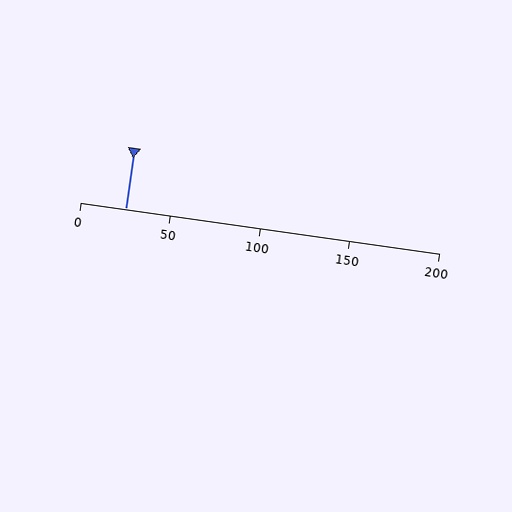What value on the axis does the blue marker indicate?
The marker indicates approximately 25.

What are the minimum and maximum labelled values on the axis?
The axis runs from 0 to 200.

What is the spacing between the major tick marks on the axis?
The major ticks are spaced 50 apart.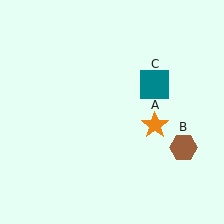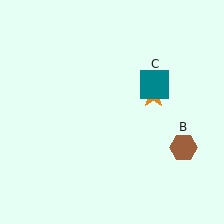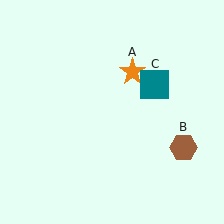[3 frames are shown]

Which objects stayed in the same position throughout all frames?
Brown hexagon (object B) and teal square (object C) remained stationary.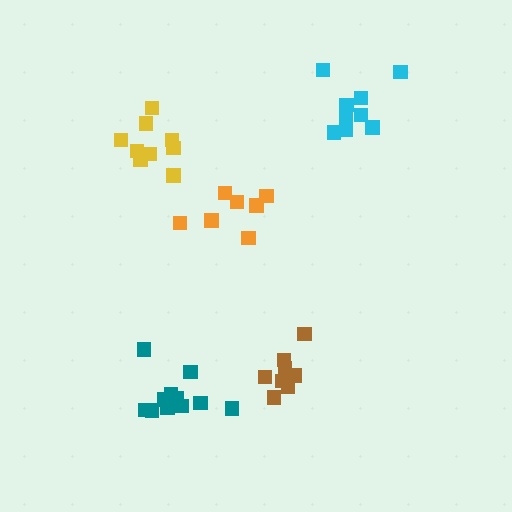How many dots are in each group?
Group 1: 9 dots, Group 2: 7 dots, Group 3: 11 dots, Group 4: 8 dots, Group 5: 9 dots (44 total).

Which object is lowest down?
The teal cluster is bottommost.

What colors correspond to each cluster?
The clusters are colored: cyan, orange, teal, brown, yellow.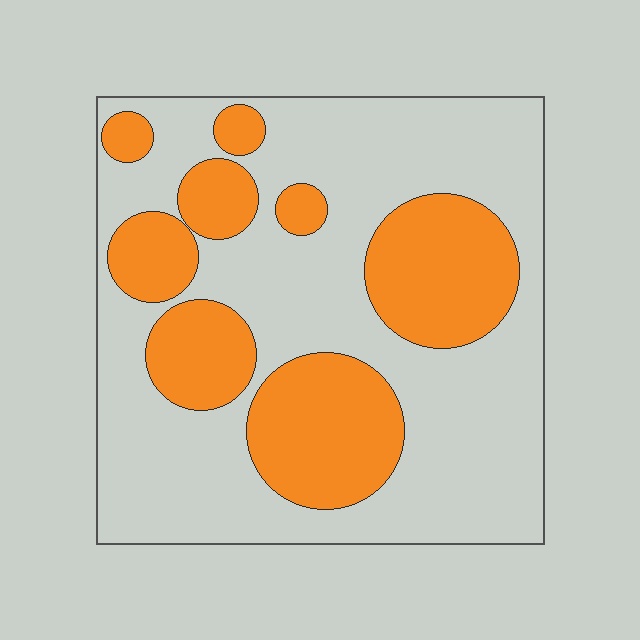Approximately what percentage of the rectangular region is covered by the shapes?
Approximately 35%.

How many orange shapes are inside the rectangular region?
8.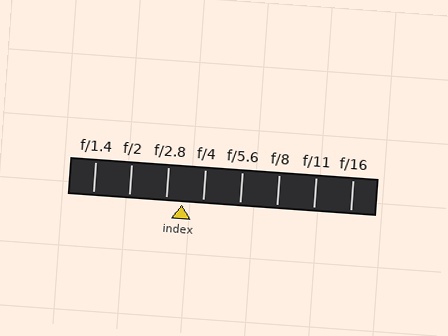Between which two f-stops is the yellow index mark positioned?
The index mark is between f/2.8 and f/4.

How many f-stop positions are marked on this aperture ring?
There are 8 f-stop positions marked.